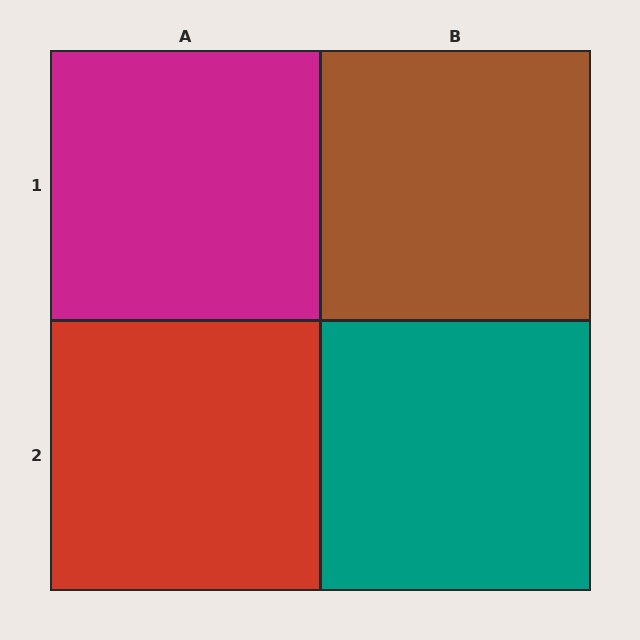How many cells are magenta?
1 cell is magenta.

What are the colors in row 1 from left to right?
Magenta, brown.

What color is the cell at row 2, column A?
Red.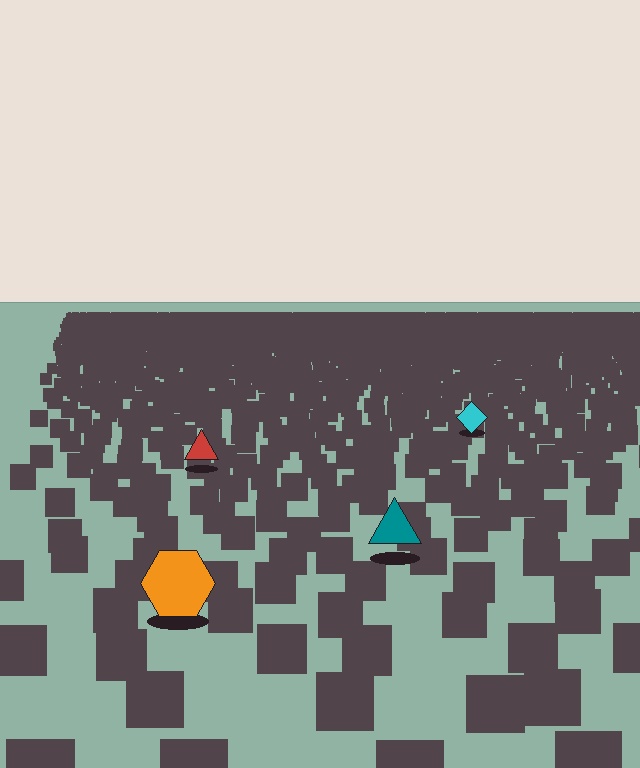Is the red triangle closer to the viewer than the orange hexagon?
No. The orange hexagon is closer — you can tell from the texture gradient: the ground texture is coarser near it.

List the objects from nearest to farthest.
From nearest to farthest: the orange hexagon, the teal triangle, the red triangle, the cyan diamond.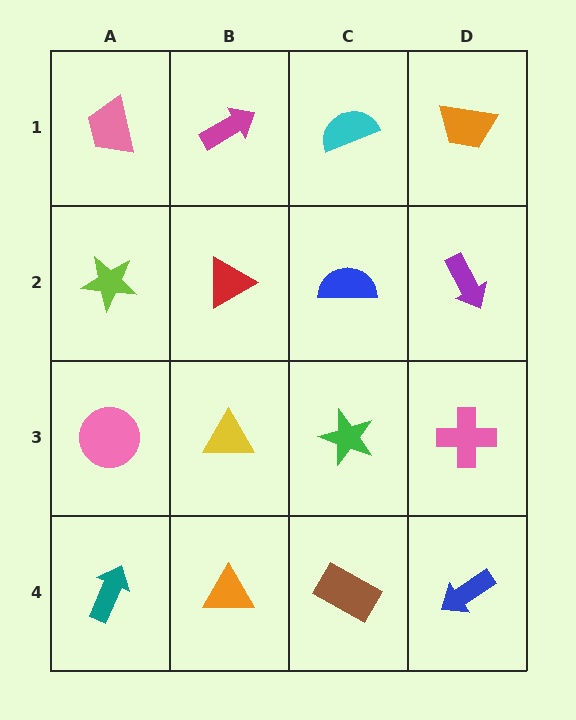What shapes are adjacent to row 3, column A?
A lime star (row 2, column A), a teal arrow (row 4, column A), a yellow triangle (row 3, column B).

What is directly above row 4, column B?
A yellow triangle.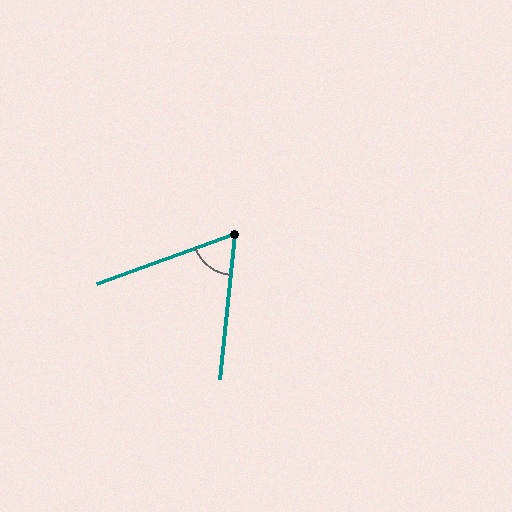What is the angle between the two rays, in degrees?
Approximately 64 degrees.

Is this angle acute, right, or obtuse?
It is acute.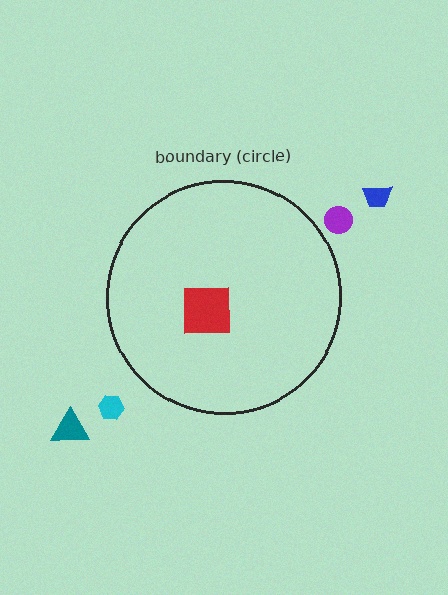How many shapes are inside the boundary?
1 inside, 4 outside.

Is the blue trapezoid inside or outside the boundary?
Outside.